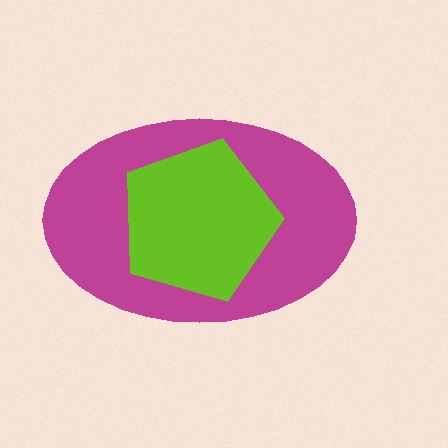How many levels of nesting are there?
2.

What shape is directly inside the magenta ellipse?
The lime pentagon.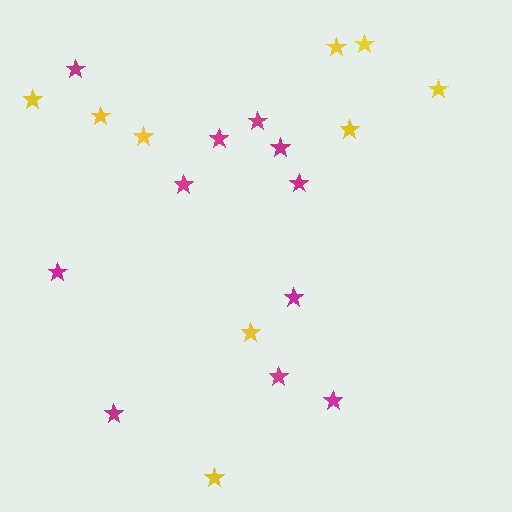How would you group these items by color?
There are 2 groups: one group of yellow stars (9) and one group of magenta stars (11).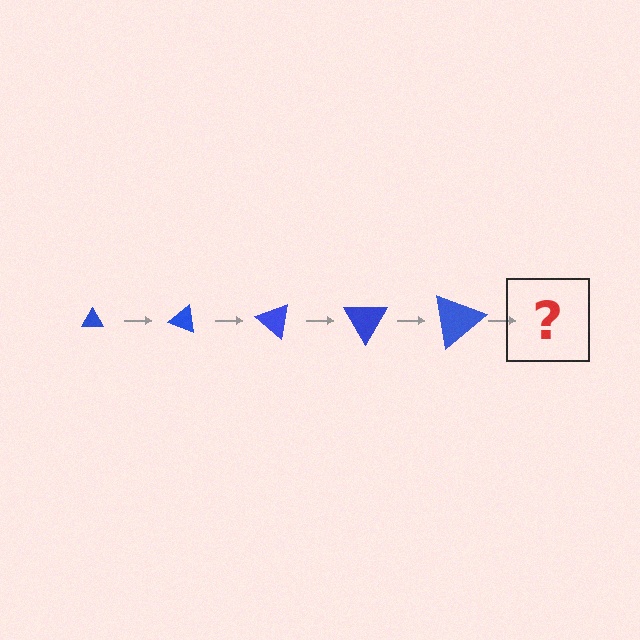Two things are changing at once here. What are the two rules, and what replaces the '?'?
The two rules are that the triangle grows larger each step and it rotates 20 degrees each step. The '?' should be a triangle, larger than the previous one and rotated 100 degrees from the start.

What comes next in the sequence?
The next element should be a triangle, larger than the previous one and rotated 100 degrees from the start.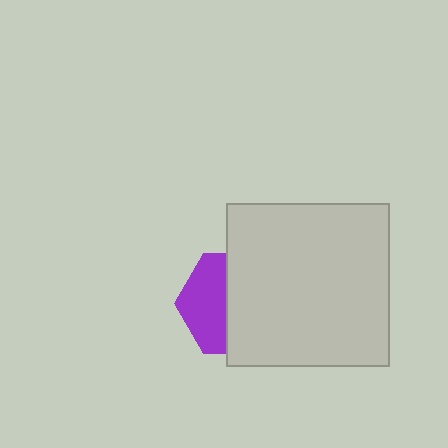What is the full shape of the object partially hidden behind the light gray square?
The partially hidden object is a purple hexagon.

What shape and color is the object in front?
The object in front is a light gray square.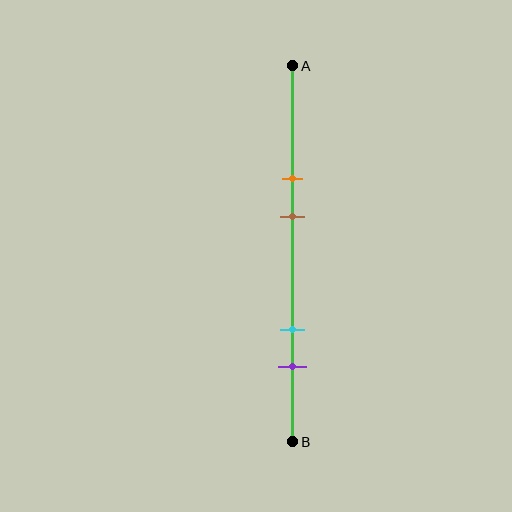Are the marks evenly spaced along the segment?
No, the marks are not evenly spaced.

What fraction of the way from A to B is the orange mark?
The orange mark is approximately 30% (0.3) of the way from A to B.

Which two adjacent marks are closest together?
The orange and brown marks are the closest adjacent pair.